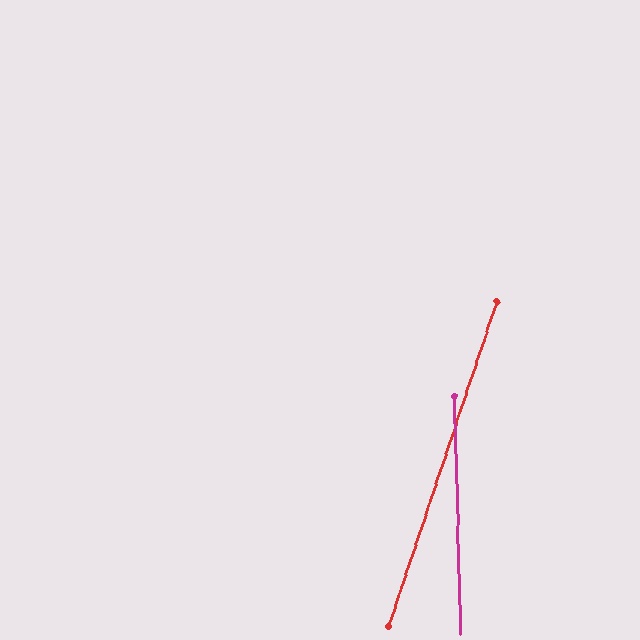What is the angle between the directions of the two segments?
Approximately 20 degrees.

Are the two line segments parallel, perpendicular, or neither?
Neither parallel nor perpendicular — they differ by about 20°.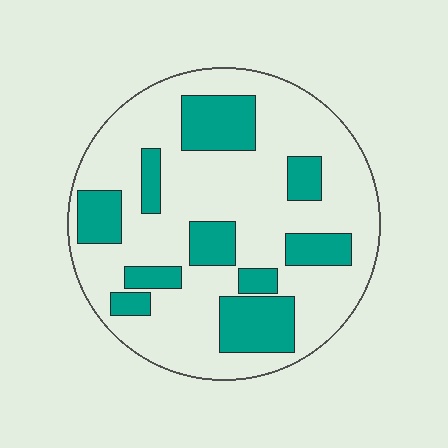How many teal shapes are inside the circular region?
10.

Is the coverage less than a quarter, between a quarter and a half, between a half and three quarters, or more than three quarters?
Between a quarter and a half.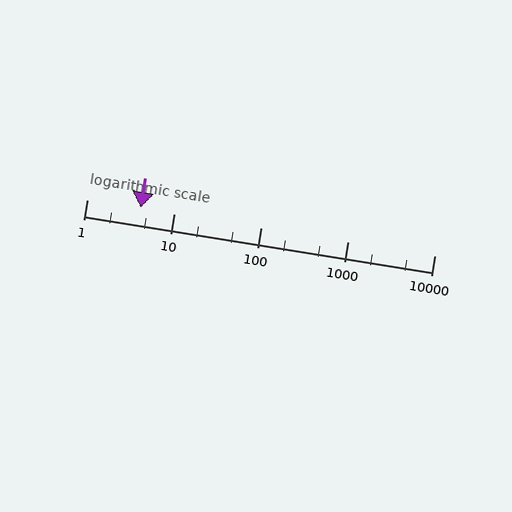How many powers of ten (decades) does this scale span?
The scale spans 4 decades, from 1 to 10000.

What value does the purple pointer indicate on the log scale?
The pointer indicates approximately 4.2.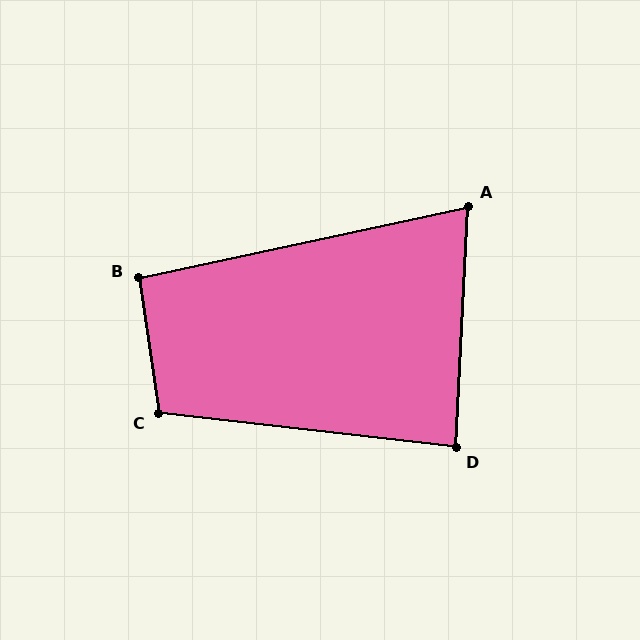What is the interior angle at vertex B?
Approximately 94 degrees (approximately right).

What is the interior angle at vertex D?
Approximately 86 degrees (approximately right).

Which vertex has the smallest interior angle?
A, at approximately 75 degrees.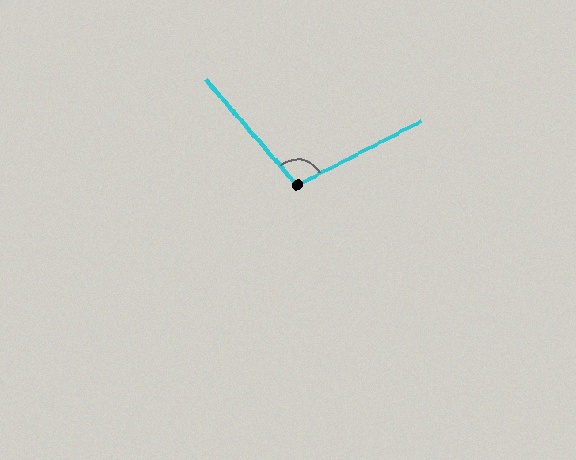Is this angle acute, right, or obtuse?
It is obtuse.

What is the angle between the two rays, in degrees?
Approximately 104 degrees.